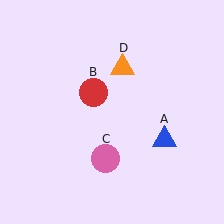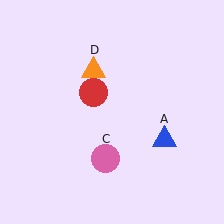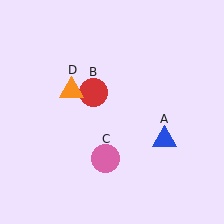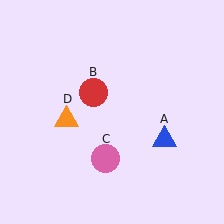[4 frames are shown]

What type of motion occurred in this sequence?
The orange triangle (object D) rotated counterclockwise around the center of the scene.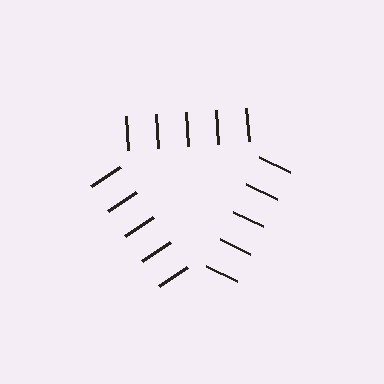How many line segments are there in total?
15 — 5 along each of the 3 edges.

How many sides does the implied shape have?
3 sides — the line-ends trace a triangle.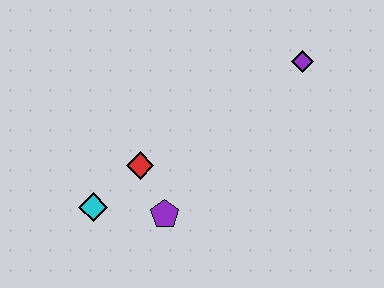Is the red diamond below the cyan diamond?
No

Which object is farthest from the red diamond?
The purple diamond is farthest from the red diamond.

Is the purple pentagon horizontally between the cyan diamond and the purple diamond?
Yes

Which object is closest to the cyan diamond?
The red diamond is closest to the cyan diamond.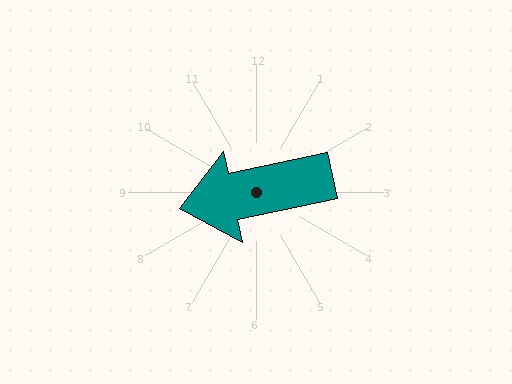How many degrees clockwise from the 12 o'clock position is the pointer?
Approximately 258 degrees.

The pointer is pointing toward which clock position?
Roughly 9 o'clock.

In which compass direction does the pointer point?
West.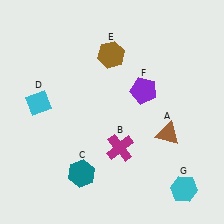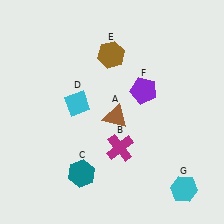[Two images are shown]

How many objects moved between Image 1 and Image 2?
2 objects moved between the two images.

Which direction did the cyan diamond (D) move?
The cyan diamond (D) moved right.